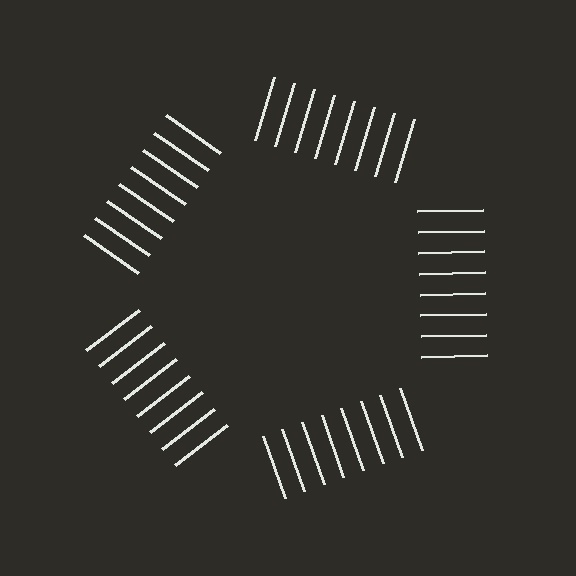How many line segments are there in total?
40 — 8 along each of the 5 edges.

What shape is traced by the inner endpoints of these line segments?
An illusory pentagon — the line segments terminate on its edges but no continuous stroke is drawn.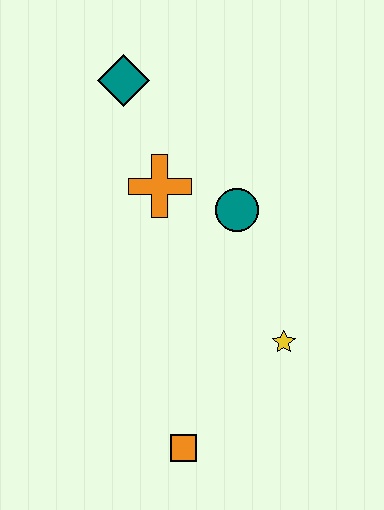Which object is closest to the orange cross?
The teal circle is closest to the orange cross.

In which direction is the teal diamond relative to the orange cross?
The teal diamond is above the orange cross.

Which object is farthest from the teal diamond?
The orange square is farthest from the teal diamond.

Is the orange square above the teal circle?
No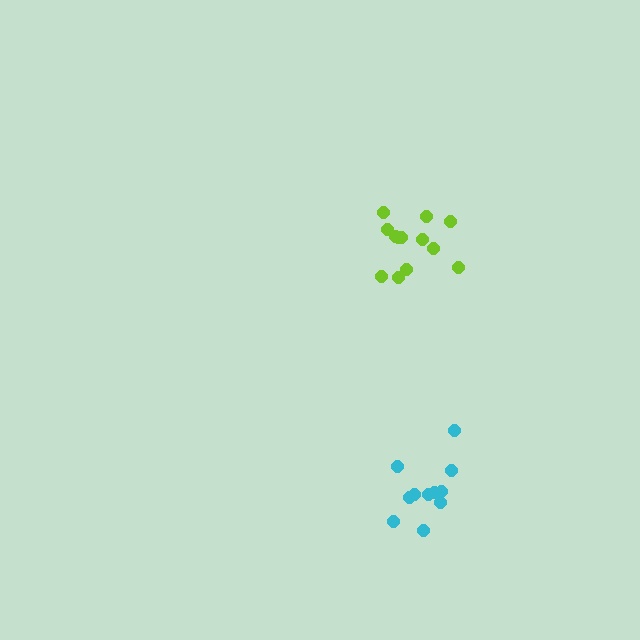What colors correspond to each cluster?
The clusters are colored: lime, cyan.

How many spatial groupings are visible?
There are 2 spatial groupings.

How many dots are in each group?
Group 1: 13 dots, Group 2: 11 dots (24 total).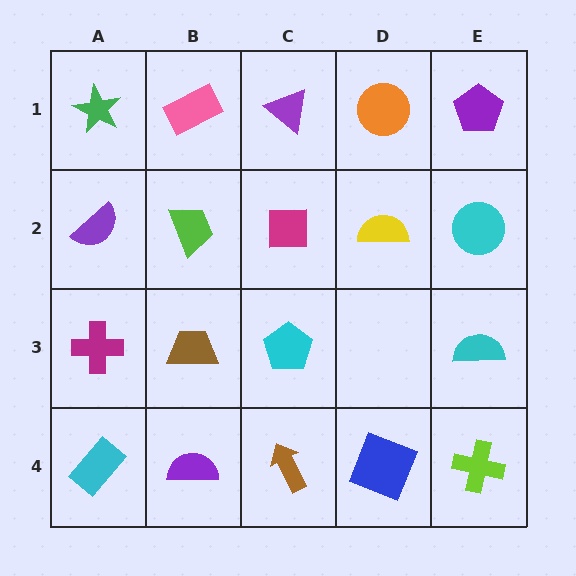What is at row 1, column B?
A pink rectangle.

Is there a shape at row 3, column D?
No, that cell is empty.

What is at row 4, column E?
A lime cross.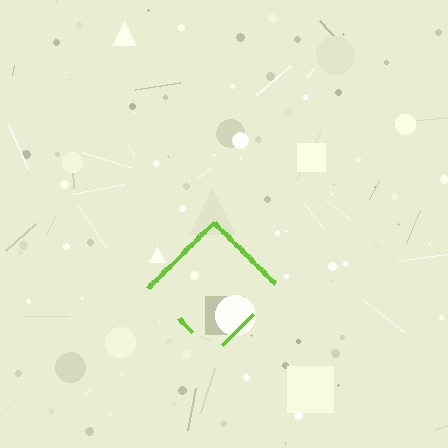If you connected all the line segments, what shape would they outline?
They would outline a diamond.